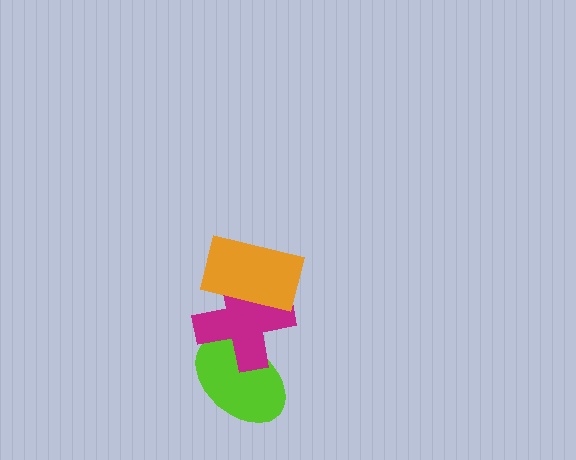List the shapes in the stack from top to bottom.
From top to bottom: the orange rectangle, the magenta cross, the lime ellipse.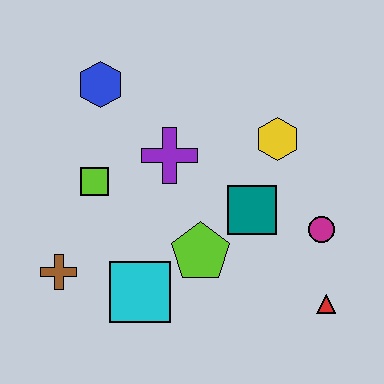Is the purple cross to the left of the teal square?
Yes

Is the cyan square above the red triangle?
Yes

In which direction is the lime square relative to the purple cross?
The lime square is to the left of the purple cross.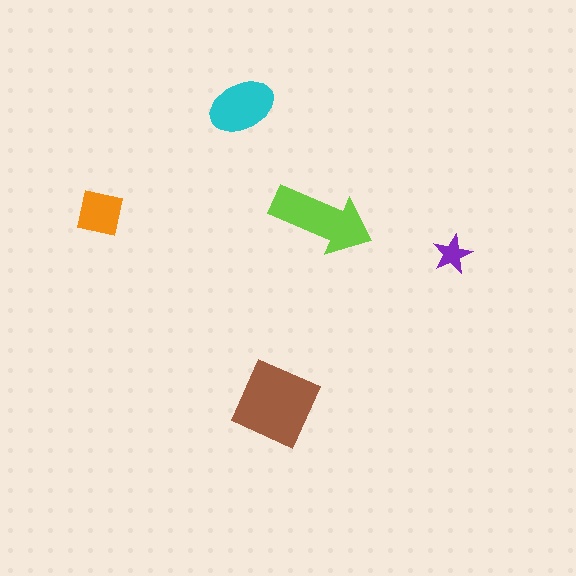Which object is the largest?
The brown diamond.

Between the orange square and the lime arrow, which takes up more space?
The lime arrow.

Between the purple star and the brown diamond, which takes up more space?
The brown diamond.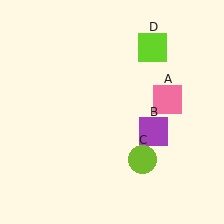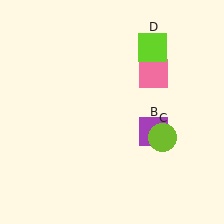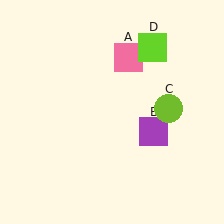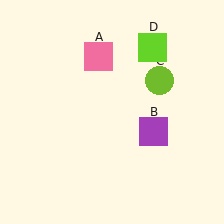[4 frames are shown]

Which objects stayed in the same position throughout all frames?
Purple square (object B) and lime square (object D) remained stationary.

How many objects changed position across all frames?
2 objects changed position: pink square (object A), lime circle (object C).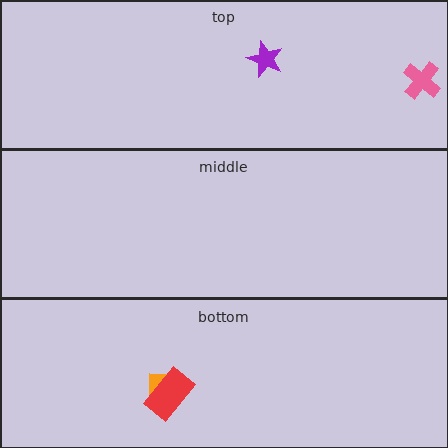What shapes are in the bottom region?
The orange square, the red rectangle.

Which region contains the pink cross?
The top region.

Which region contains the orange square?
The bottom region.